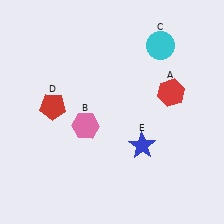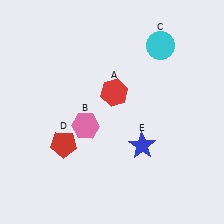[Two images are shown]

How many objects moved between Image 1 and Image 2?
2 objects moved between the two images.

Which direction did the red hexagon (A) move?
The red hexagon (A) moved left.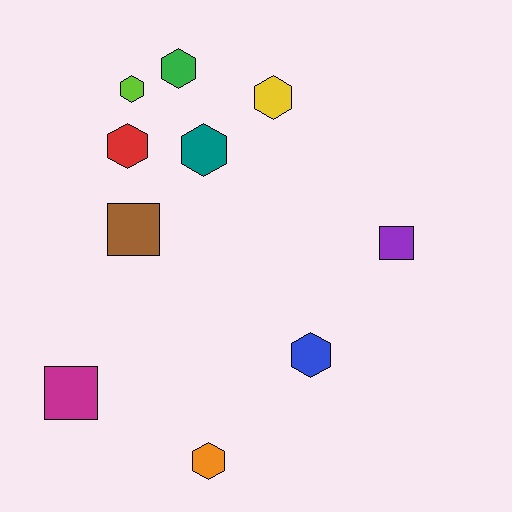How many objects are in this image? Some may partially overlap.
There are 10 objects.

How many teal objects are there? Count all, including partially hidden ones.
There is 1 teal object.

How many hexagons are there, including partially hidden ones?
There are 7 hexagons.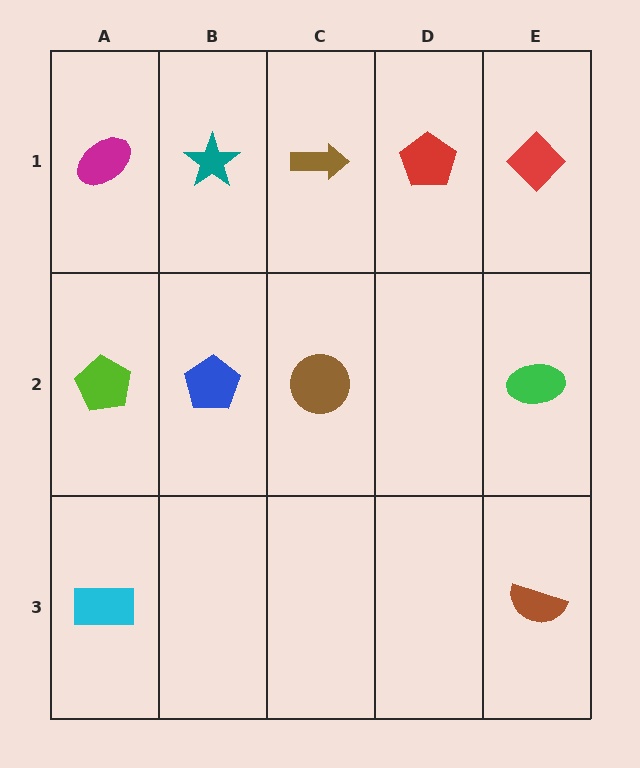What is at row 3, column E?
A brown semicircle.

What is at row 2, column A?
A lime pentagon.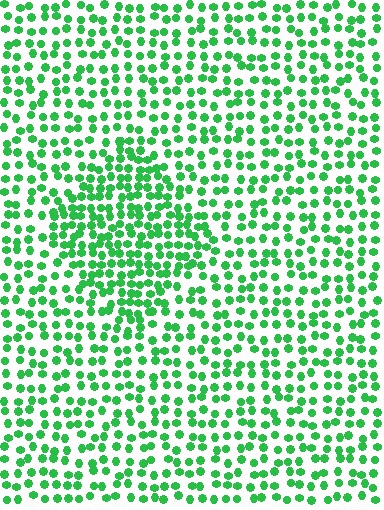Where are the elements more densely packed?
The elements are more densely packed inside the diamond boundary.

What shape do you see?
I see a diamond.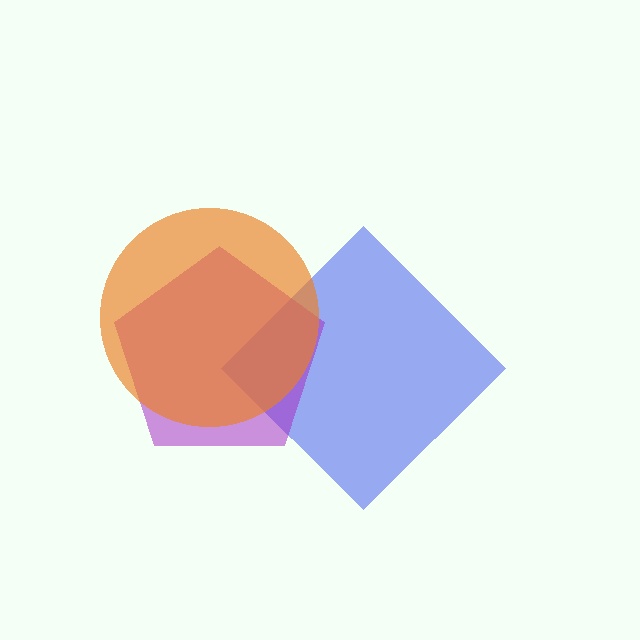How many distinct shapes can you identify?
There are 3 distinct shapes: a blue diamond, a purple pentagon, an orange circle.